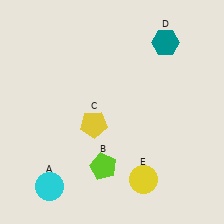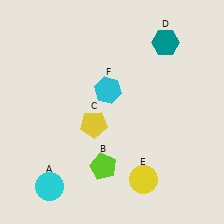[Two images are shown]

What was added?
A cyan hexagon (F) was added in Image 2.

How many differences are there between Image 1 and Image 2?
There is 1 difference between the two images.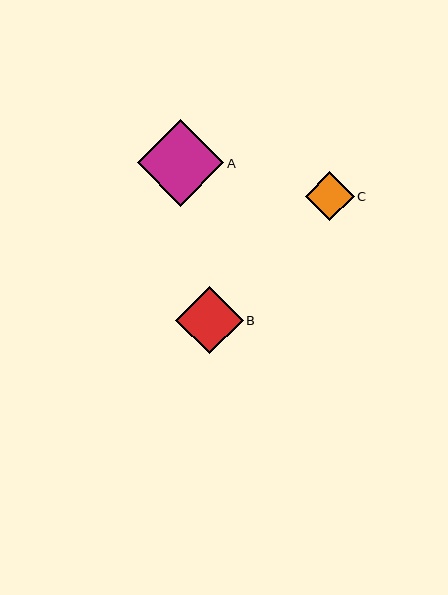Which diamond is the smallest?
Diamond C is the smallest with a size of approximately 49 pixels.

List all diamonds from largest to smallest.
From largest to smallest: A, B, C.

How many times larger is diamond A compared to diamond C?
Diamond A is approximately 1.8 times the size of diamond C.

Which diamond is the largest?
Diamond A is the largest with a size of approximately 87 pixels.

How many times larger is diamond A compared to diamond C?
Diamond A is approximately 1.8 times the size of diamond C.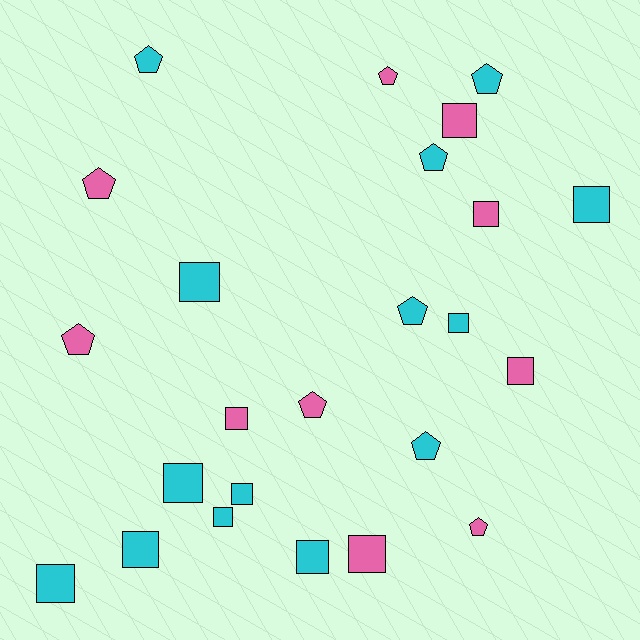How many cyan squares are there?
There are 9 cyan squares.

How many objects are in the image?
There are 24 objects.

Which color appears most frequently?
Cyan, with 14 objects.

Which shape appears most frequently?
Square, with 14 objects.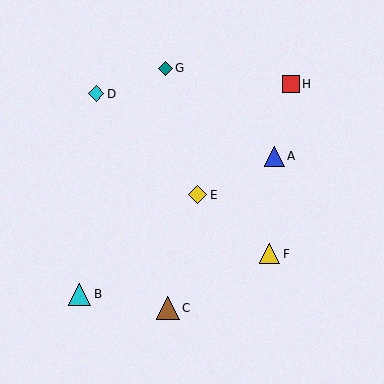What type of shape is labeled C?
Shape C is a brown triangle.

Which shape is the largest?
The cyan triangle (labeled B) is the largest.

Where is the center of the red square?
The center of the red square is at (291, 84).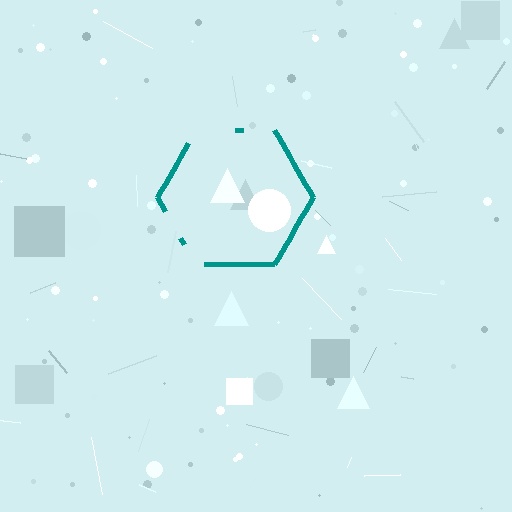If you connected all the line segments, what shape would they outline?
They would outline a hexagon.